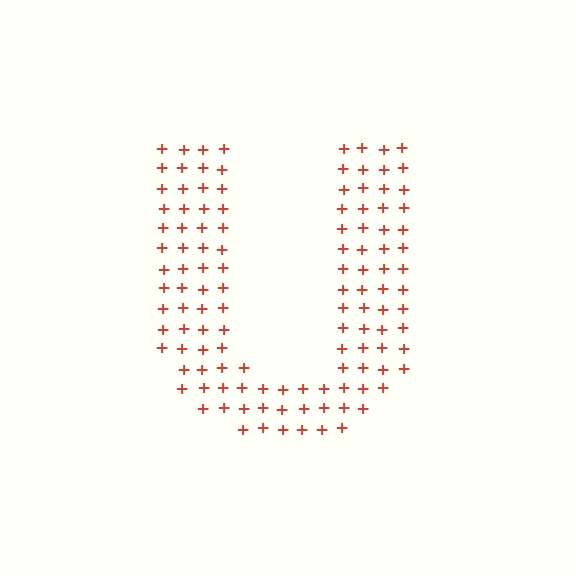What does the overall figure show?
The overall figure shows the letter U.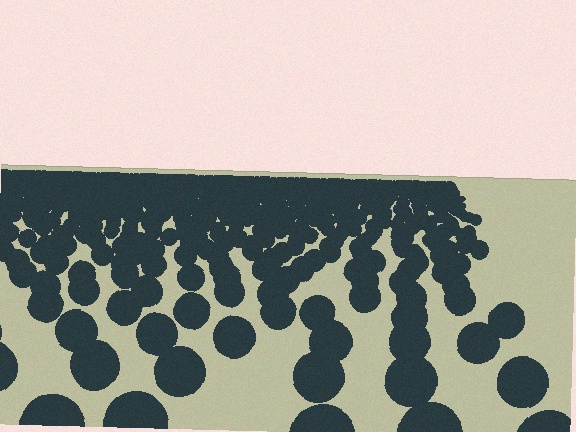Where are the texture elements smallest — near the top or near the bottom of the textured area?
Near the top.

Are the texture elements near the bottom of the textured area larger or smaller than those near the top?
Larger. Near the bottom, elements are closer to the viewer and appear at a bigger on-screen size.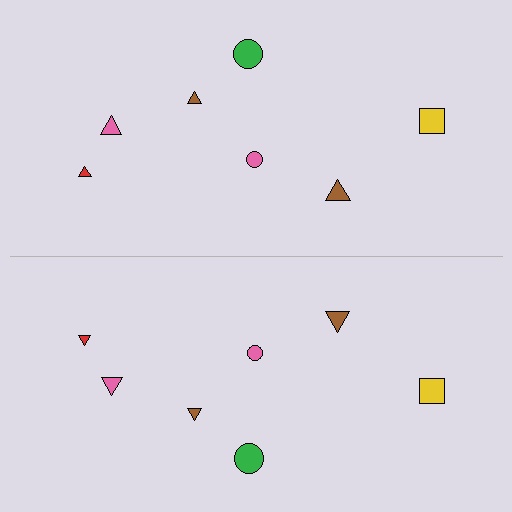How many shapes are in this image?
There are 14 shapes in this image.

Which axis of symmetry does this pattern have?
The pattern has a horizontal axis of symmetry running through the center of the image.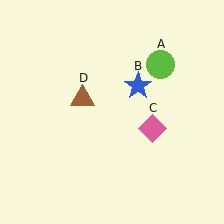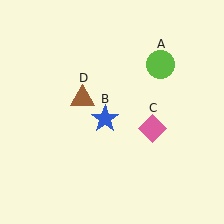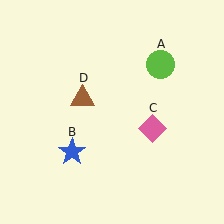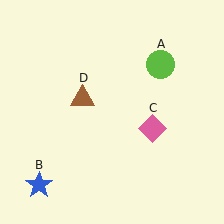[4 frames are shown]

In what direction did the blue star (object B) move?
The blue star (object B) moved down and to the left.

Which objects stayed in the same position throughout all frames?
Lime circle (object A) and pink diamond (object C) and brown triangle (object D) remained stationary.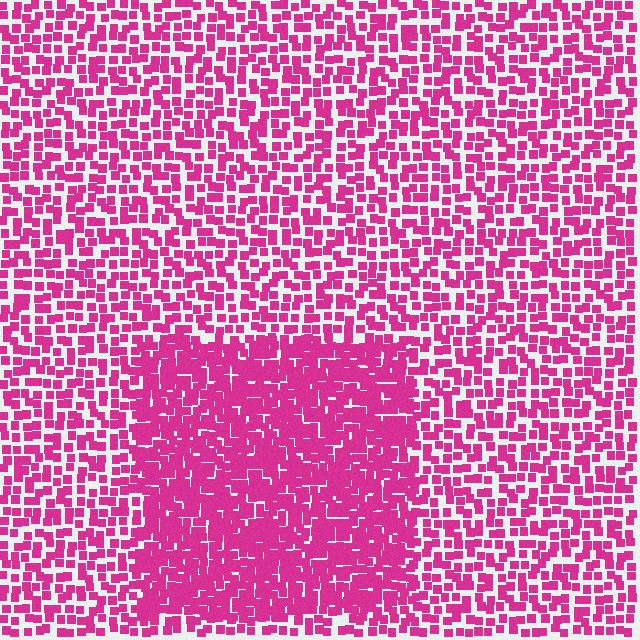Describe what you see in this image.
The image contains small magenta elements arranged at two different densities. A rectangle-shaped region is visible where the elements are more densely packed than the surrounding area.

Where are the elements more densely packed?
The elements are more densely packed inside the rectangle boundary.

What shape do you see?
I see a rectangle.